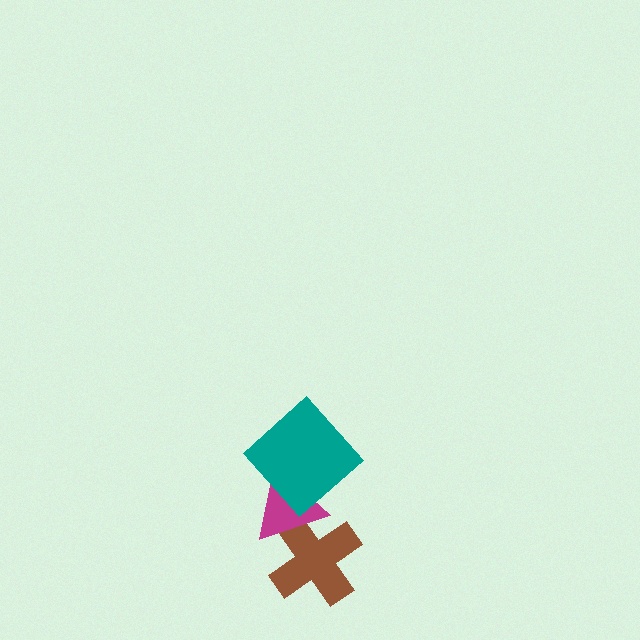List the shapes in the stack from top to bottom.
From top to bottom: the teal diamond, the magenta triangle, the brown cross.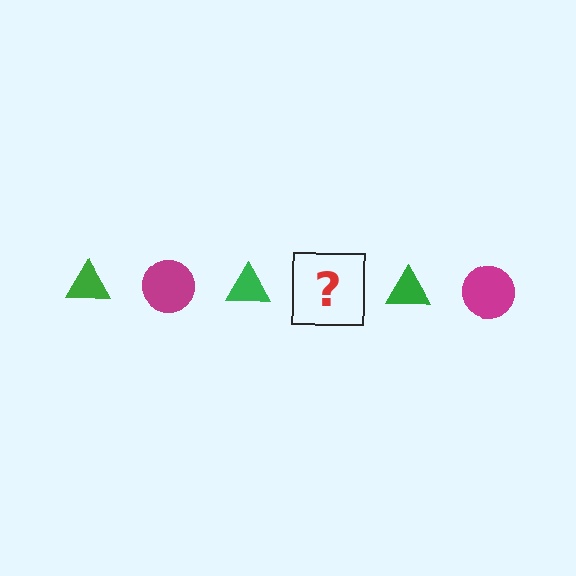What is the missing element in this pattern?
The missing element is a magenta circle.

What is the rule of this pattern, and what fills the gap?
The rule is that the pattern alternates between green triangle and magenta circle. The gap should be filled with a magenta circle.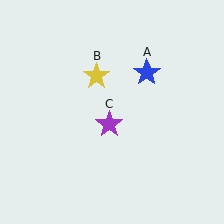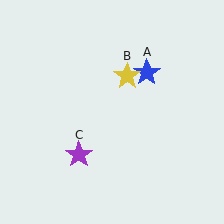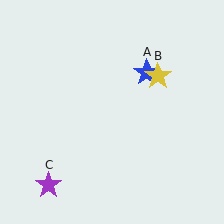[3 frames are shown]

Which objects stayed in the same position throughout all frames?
Blue star (object A) remained stationary.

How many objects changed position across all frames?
2 objects changed position: yellow star (object B), purple star (object C).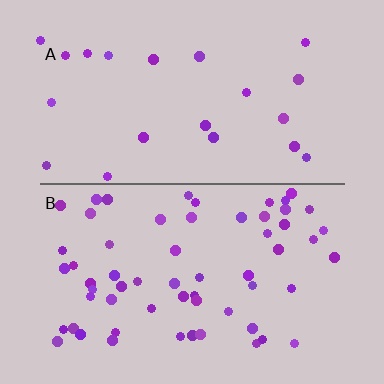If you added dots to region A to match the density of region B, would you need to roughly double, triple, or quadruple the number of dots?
Approximately triple.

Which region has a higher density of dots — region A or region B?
B (the bottom).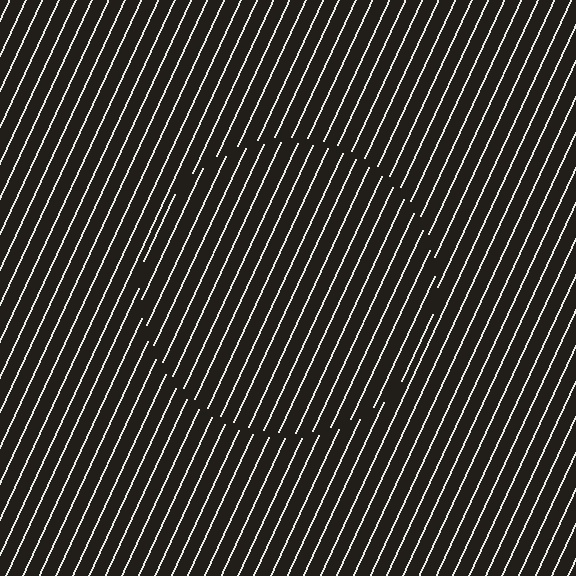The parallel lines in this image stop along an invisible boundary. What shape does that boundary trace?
An illusory circle. The interior of the shape contains the same grating, shifted by half a period — the contour is defined by the phase discontinuity where line-ends from the inner and outer gratings abut.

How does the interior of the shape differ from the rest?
The interior of the shape contains the same grating, shifted by half a period — the contour is defined by the phase discontinuity where line-ends from the inner and outer gratings abut.